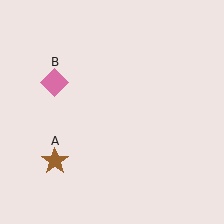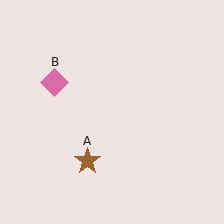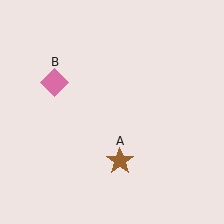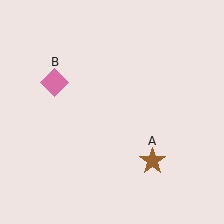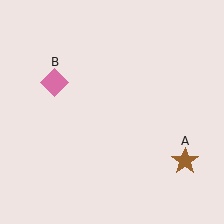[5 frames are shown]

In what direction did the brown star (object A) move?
The brown star (object A) moved right.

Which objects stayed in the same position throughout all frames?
Pink diamond (object B) remained stationary.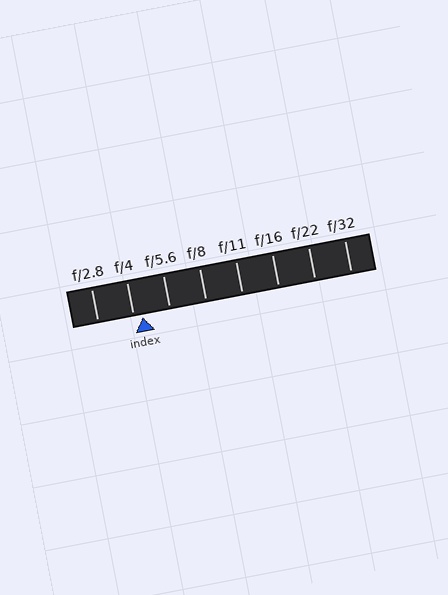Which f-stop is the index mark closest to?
The index mark is closest to f/4.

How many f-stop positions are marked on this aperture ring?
There are 8 f-stop positions marked.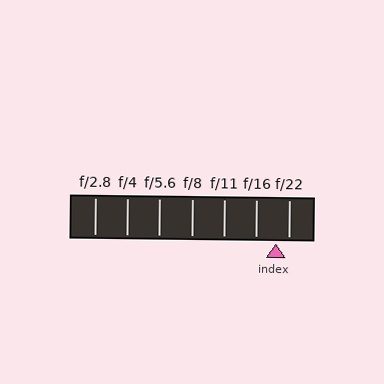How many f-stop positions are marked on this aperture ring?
There are 7 f-stop positions marked.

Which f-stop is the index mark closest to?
The index mark is closest to f/22.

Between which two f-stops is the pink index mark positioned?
The index mark is between f/16 and f/22.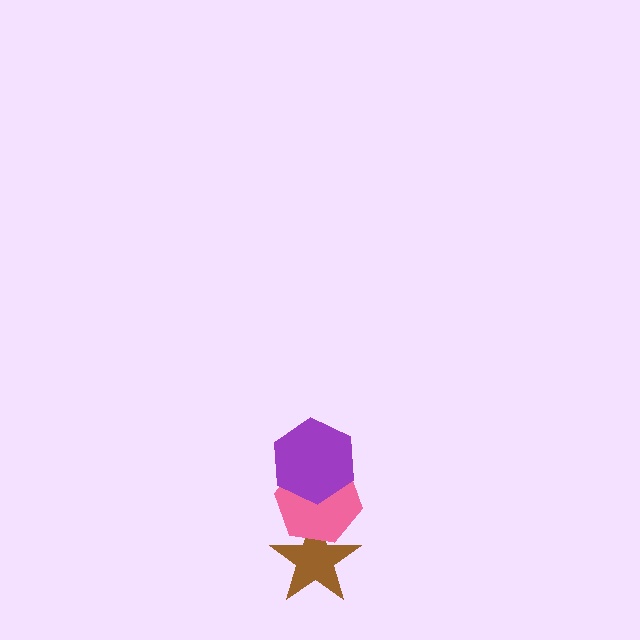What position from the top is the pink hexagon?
The pink hexagon is 2nd from the top.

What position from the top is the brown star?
The brown star is 3rd from the top.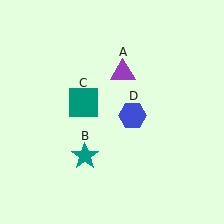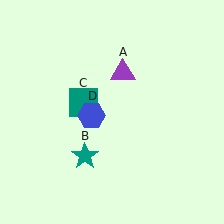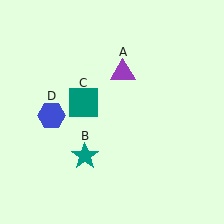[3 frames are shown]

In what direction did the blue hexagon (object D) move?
The blue hexagon (object D) moved left.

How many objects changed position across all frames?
1 object changed position: blue hexagon (object D).